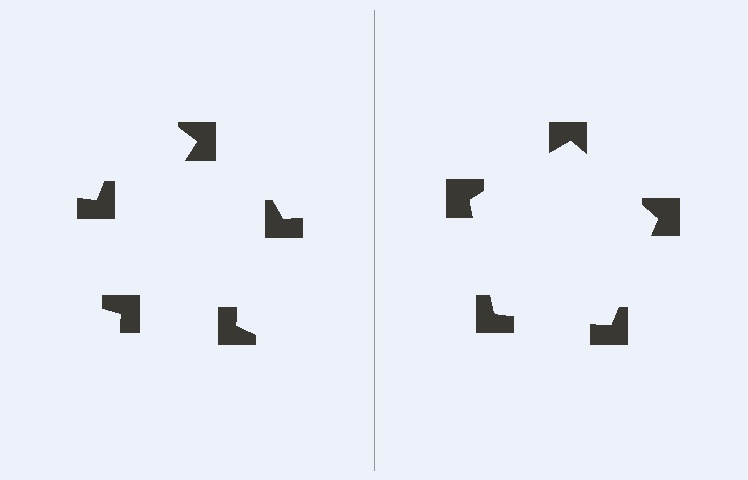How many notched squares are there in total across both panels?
10 — 5 on each side.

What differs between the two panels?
The notched squares are positioned identically on both sides; only the wedge orientations differ. On the right they align to a pentagon; on the left they are misaligned.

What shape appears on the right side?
An illusory pentagon.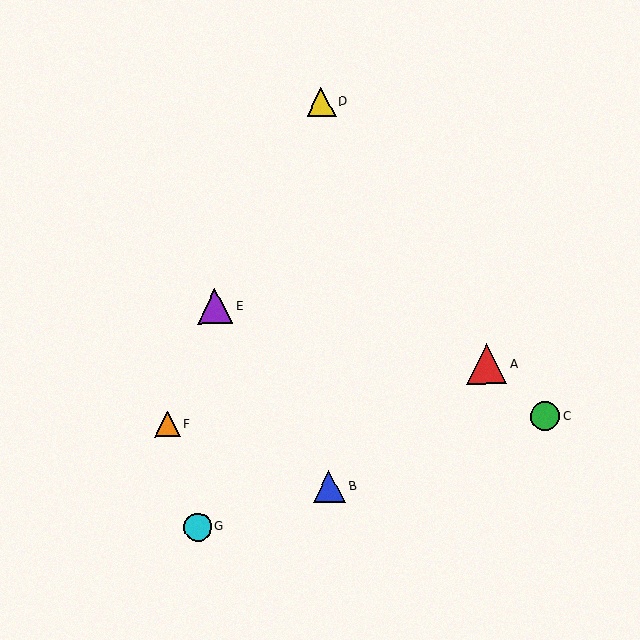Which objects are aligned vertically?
Objects B, D are aligned vertically.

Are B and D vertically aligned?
Yes, both are at x≈329.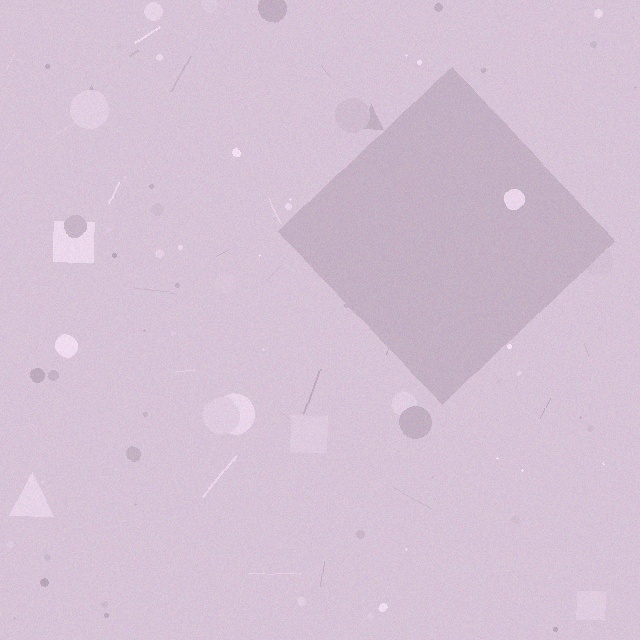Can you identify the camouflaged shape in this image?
The camouflaged shape is a diamond.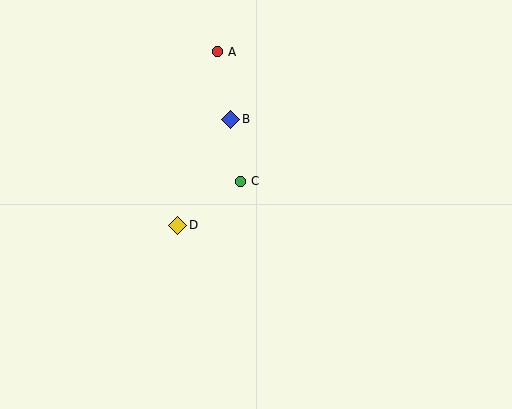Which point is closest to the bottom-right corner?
Point C is closest to the bottom-right corner.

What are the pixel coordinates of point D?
Point D is at (178, 225).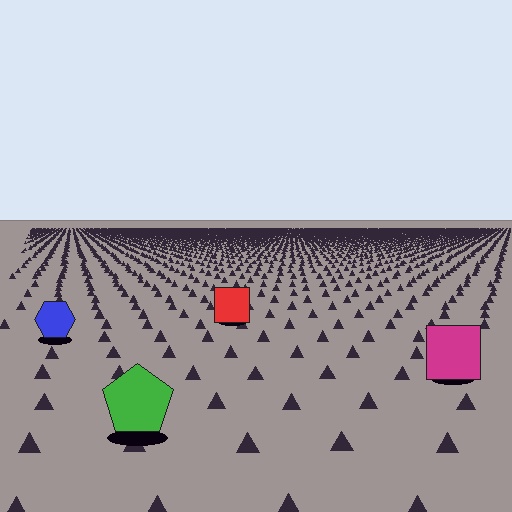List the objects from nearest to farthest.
From nearest to farthest: the green pentagon, the magenta square, the blue hexagon, the red square.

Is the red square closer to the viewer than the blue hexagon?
No. The blue hexagon is closer — you can tell from the texture gradient: the ground texture is coarser near it.